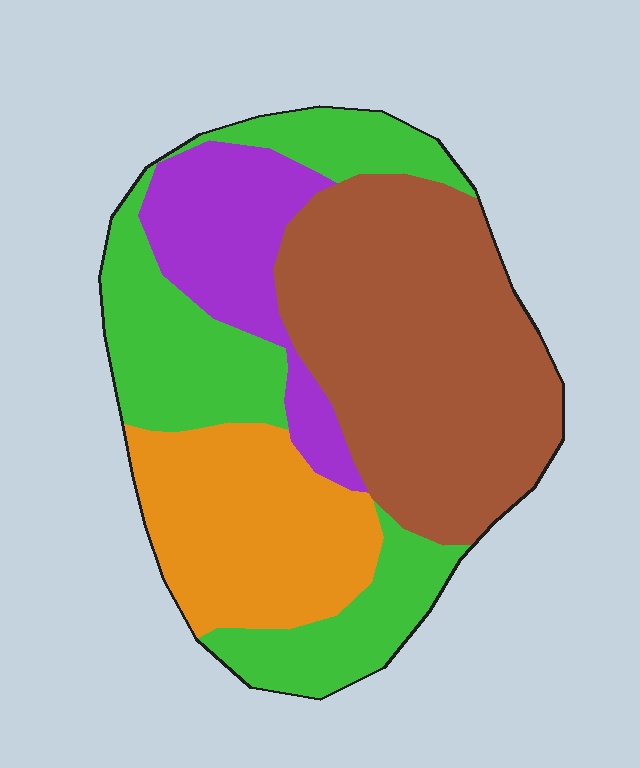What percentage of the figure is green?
Green covers 28% of the figure.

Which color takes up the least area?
Purple, at roughly 15%.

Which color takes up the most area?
Brown, at roughly 35%.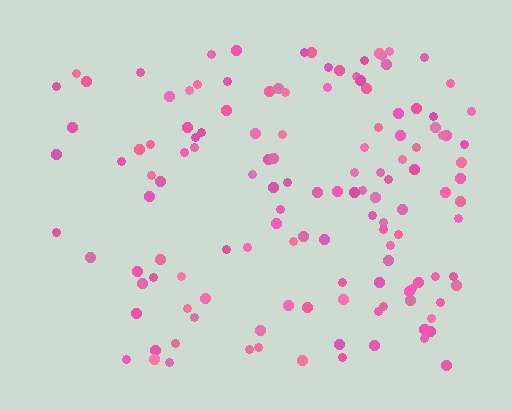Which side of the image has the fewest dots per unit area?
The left.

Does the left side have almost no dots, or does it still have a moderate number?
Still a moderate number, just noticeably fewer than the right.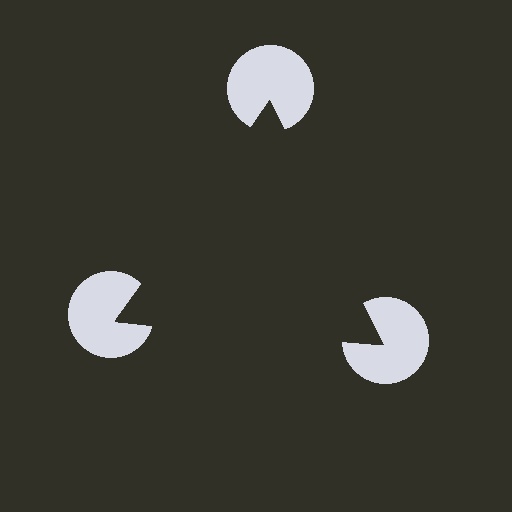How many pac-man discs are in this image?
There are 3 — one at each vertex of the illusory triangle.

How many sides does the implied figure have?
3 sides.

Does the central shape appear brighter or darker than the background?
It typically appears slightly darker than the background, even though no actual brightness change is drawn.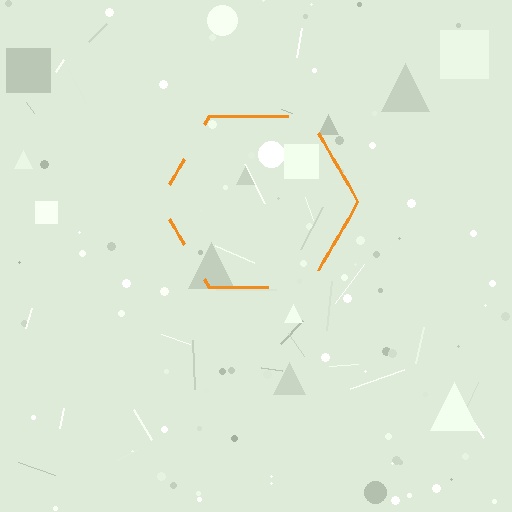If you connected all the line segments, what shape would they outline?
They would outline a hexagon.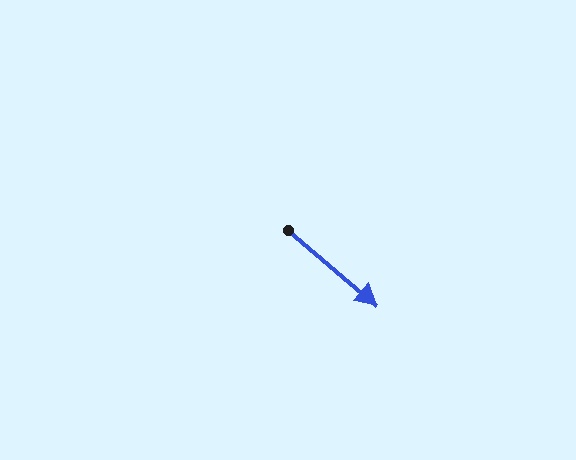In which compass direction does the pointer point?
Southeast.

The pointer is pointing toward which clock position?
Roughly 4 o'clock.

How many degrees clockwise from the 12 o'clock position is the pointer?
Approximately 130 degrees.